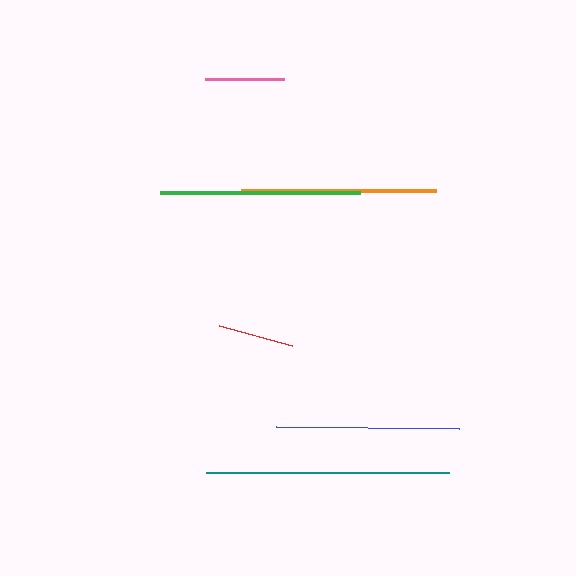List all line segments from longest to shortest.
From longest to shortest: teal, green, orange, blue, pink, red.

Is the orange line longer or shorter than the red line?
The orange line is longer than the red line.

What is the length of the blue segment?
The blue segment is approximately 183 pixels long.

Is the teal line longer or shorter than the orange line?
The teal line is longer than the orange line.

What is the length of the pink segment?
The pink segment is approximately 80 pixels long.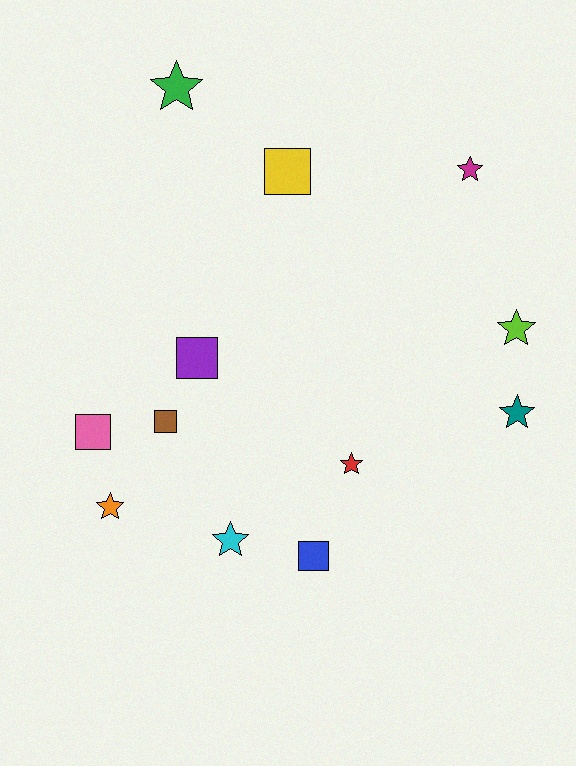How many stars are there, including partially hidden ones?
There are 7 stars.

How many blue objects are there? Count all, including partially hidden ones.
There is 1 blue object.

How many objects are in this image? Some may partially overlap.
There are 12 objects.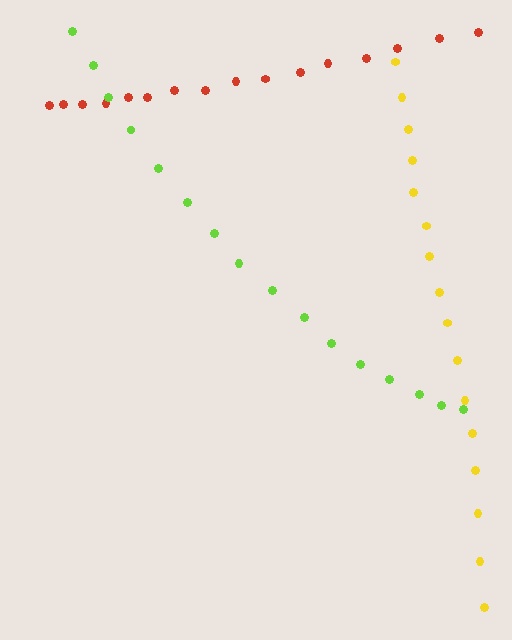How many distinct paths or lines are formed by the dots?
There are 3 distinct paths.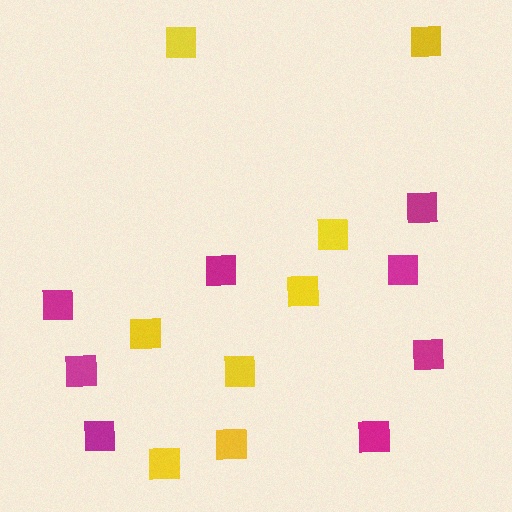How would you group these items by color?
There are 2 groups: one group of yellow squares (8) and one group of magenta squares (8).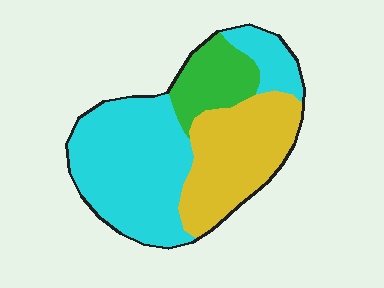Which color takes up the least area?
Green, at roughly 15%.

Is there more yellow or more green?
Yellow.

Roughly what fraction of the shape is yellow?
Yellow covers around 35% of the shape.